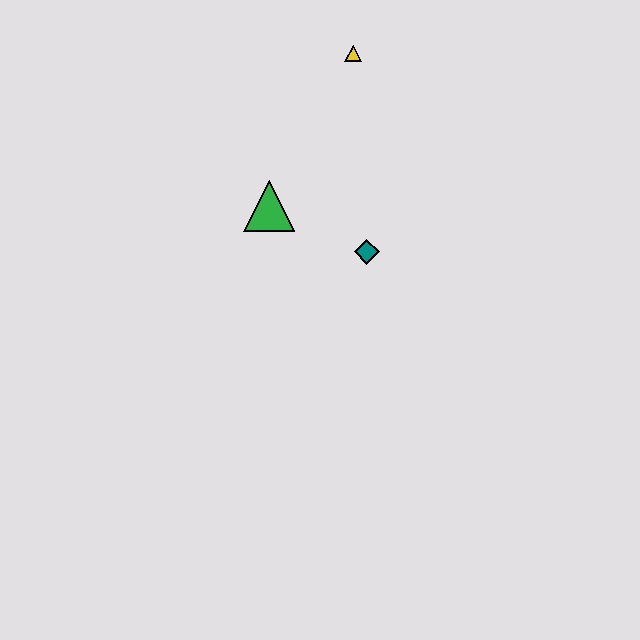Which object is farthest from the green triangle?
The yellow triangle is farthest from the green triangle.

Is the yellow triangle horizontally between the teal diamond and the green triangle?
Yes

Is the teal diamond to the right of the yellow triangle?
Yes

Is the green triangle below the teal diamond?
No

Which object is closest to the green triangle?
The teal diamond is closest to the green triangle.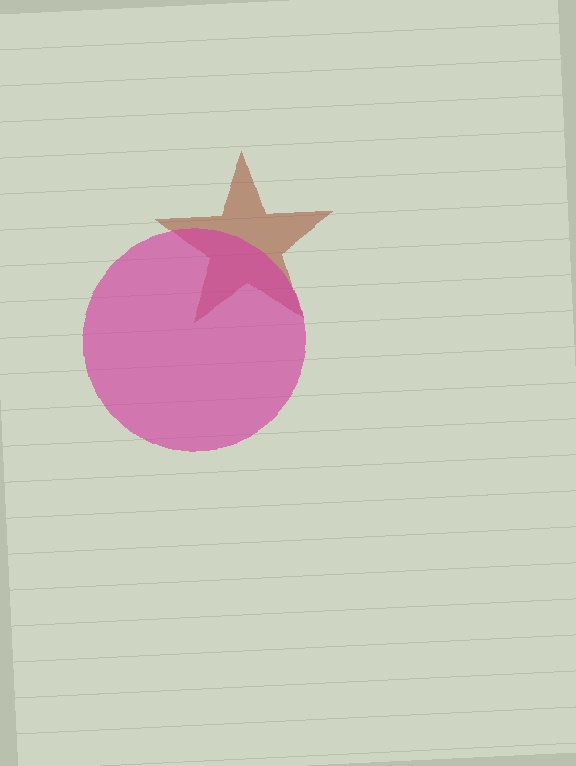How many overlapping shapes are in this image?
There are 2 overlapping shapes in the image.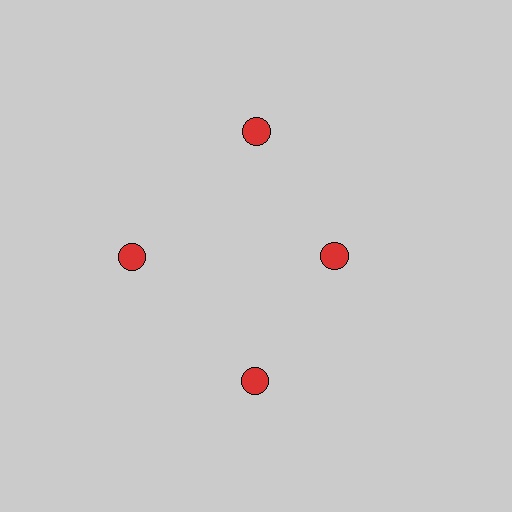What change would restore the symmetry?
The symmetry would be restored by moving it outward, back onto the ring so that all 4 circles sit at equal angles and equal distance from the center.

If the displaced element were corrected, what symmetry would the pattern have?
It would have 4-fold rotational symmetry — the pattern would map onto itself every 90 degrees.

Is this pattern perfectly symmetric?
No. The 4 red circles are arranged in a ring, but one element near the 3 o'clock position is pulled inward toward the center, breaking the 4-fold rotational symmetry.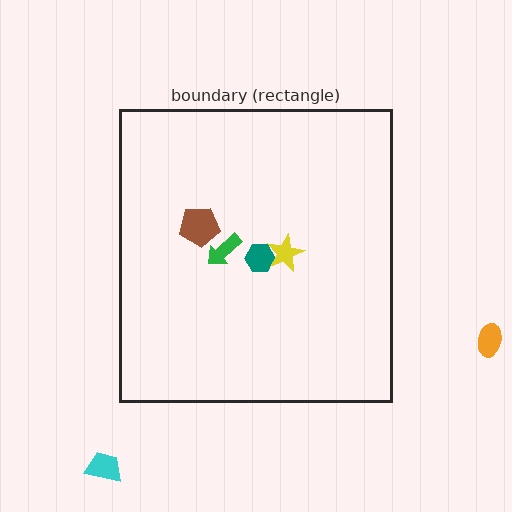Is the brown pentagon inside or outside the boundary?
Inside.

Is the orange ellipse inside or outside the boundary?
Outside.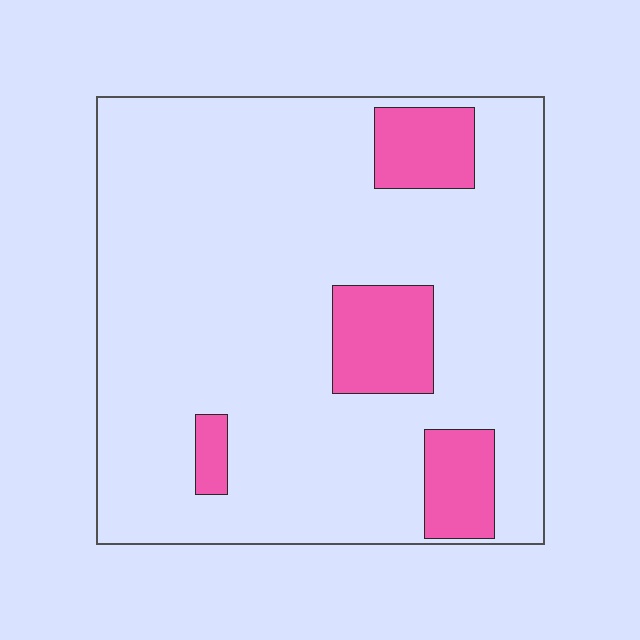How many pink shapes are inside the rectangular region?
4.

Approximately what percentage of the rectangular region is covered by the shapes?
Approximately 15%.